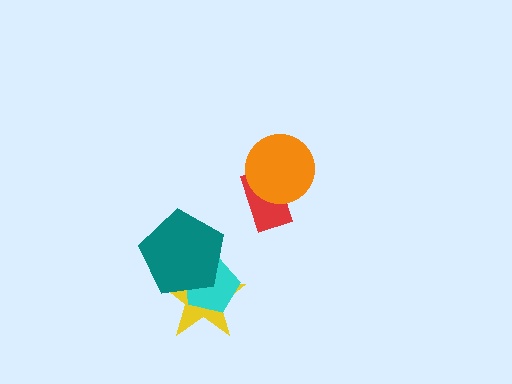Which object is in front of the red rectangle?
The orange circle is in front of the red rectangle.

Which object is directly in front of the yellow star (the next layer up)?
The cyan pentagon is directly in front of the yellow star.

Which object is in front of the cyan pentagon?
The teal pentagon is in front of the cyan pentagon.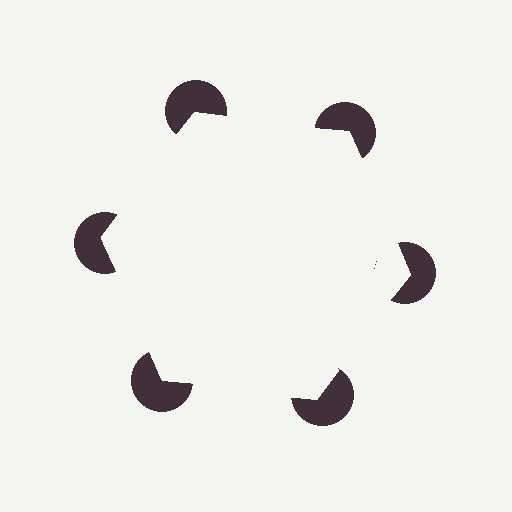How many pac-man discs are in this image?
There are 6 — one at each vertex of the illusory hexagon.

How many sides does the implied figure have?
6 sides.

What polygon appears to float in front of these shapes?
An illusory hexagon — its edges are inferred from the aligned wedge cuts in the pac-man discs, not physically drawn.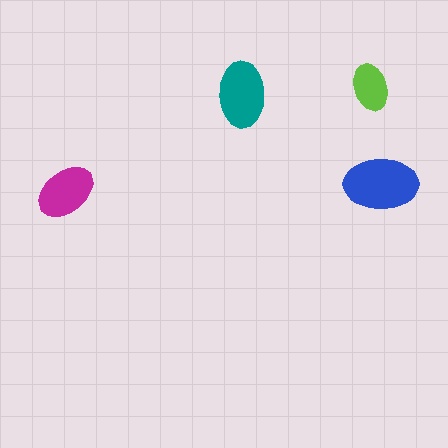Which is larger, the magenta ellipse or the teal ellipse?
The teal one.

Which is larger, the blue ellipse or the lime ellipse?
The blue one.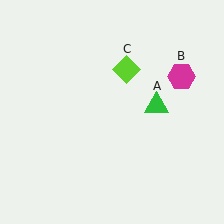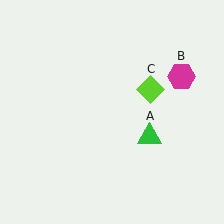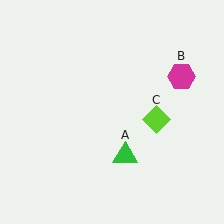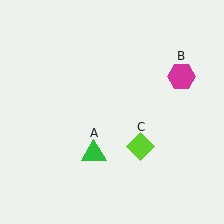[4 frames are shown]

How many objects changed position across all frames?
2 objects changed position: green triangle (object A), lime diamond (object C).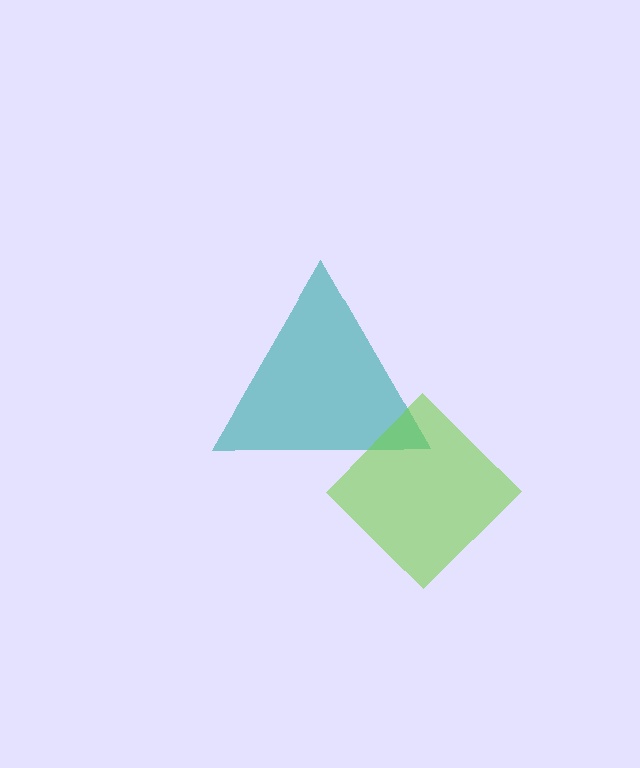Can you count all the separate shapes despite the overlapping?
Yes, there are 2 separate shapes.